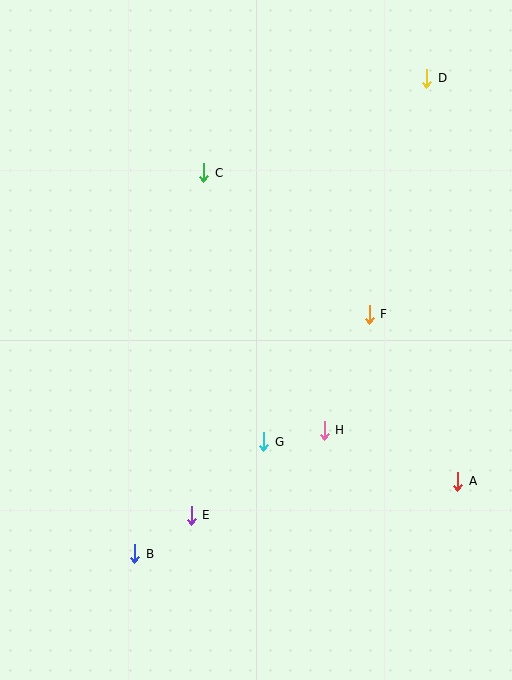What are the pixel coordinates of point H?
Point H is at (324, 430).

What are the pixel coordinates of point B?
Point B is at (135, 554).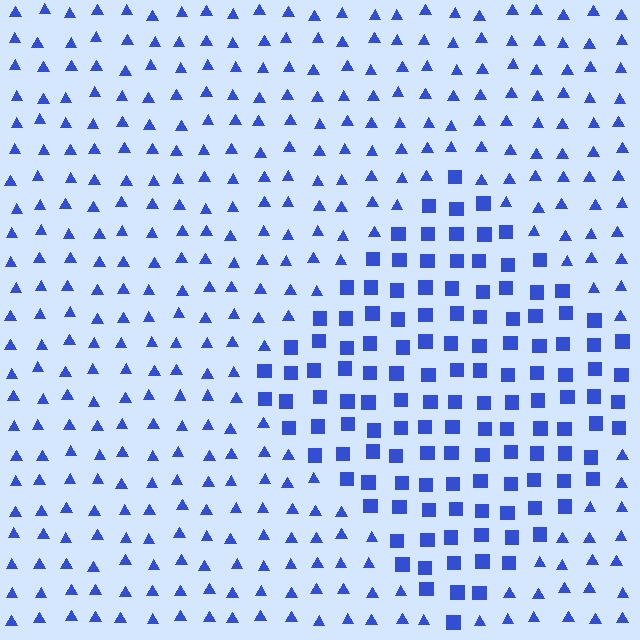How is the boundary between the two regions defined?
The boundary is defined by a change in element shape: squares inside vs. triangles outside. All elements share the same color and spacing.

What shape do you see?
I see a diamond.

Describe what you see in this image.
The image is filled with small blue elements arranged in a uniform grid. A diamond-shaped region contains squares, while the surrounding area contains triangles. The boundary is defined purely by the change in element shape.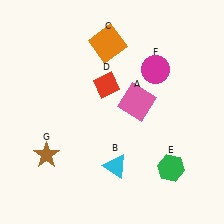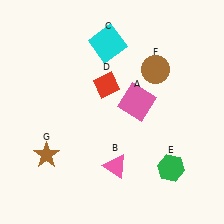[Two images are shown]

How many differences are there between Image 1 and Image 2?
There are 3 differences between the two images.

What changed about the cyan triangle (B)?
In Image 1, B is cyan. In Image 2, it changed to pink.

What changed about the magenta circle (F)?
In Image 1, F is magenta. In Image 2, it changed to brown.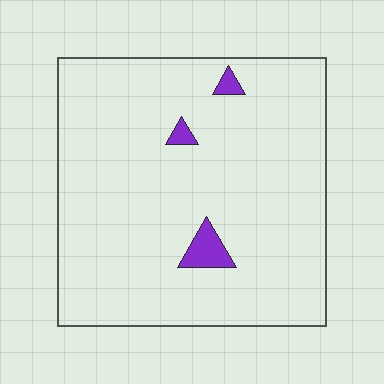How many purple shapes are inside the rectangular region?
3.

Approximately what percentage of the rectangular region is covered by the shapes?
Approximately 5%.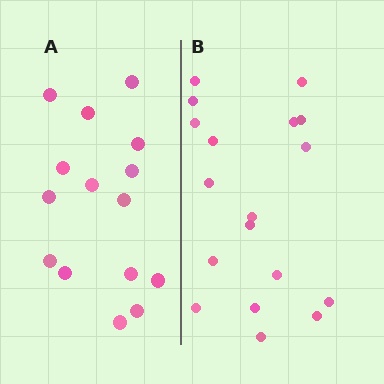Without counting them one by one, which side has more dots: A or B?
Region B (the right region) has more dots.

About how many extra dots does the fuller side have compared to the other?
Region B has just a few more — roughly 2 or 3 more dots than region A.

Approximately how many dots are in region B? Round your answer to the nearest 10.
About 20 dots. (The exact count is 18, which rounds to 20.)